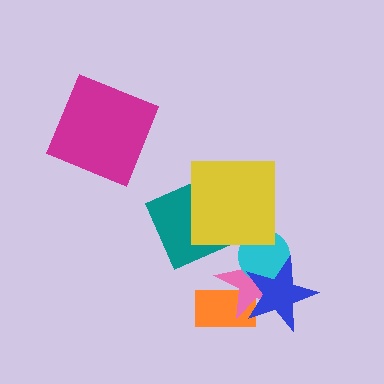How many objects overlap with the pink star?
3 objects overlap with the pink star.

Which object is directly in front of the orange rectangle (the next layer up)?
The pink star is directly in front of the orange rectangle.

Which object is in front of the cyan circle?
The blue star is in front of the cyan circle.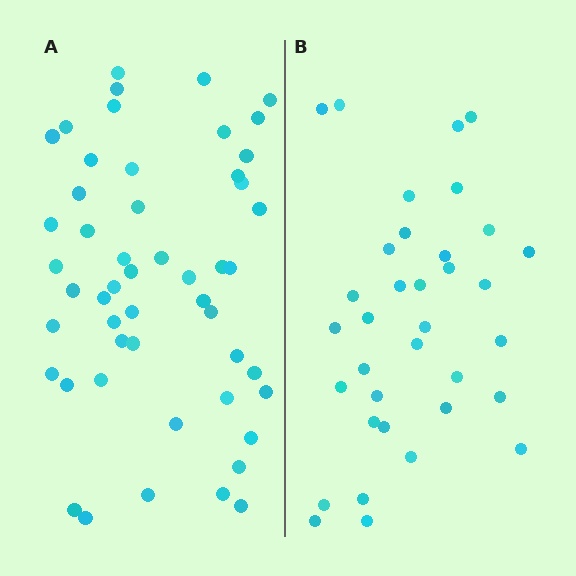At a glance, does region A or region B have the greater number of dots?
Region A (the left region) has more dots.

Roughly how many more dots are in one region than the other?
Region A has approximately 15 more dots than region B.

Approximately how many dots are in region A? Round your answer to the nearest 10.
About 50 dots. (The exact count is 51, which rounds to 50.)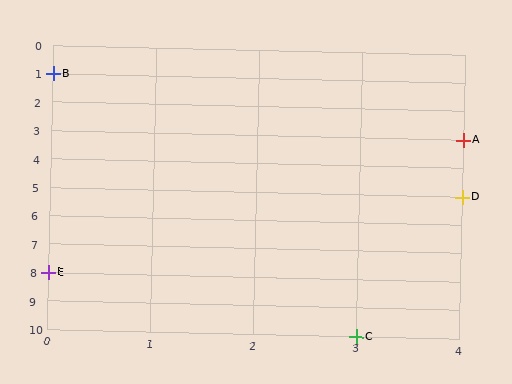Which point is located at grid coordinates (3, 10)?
Point C is at (3, 10).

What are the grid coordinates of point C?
Point C is at grid coordinates (3, 10).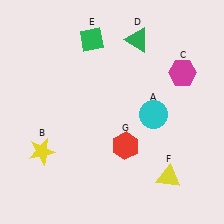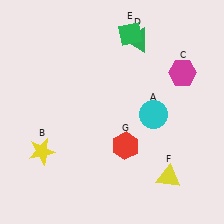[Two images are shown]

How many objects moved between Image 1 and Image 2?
1 object moved between the two images.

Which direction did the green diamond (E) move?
The green diamond (E) moved right.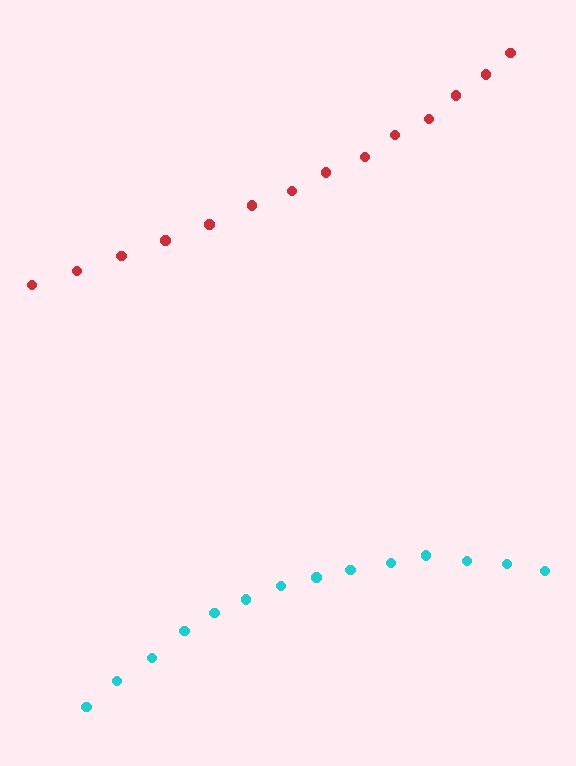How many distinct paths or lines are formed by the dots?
There are 2 distinct paths.